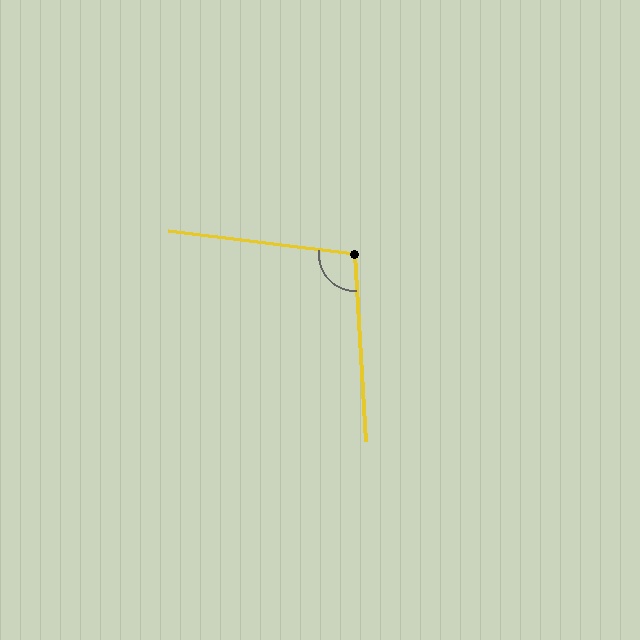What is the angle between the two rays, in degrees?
Approximately 100 degrees.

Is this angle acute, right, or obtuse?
It is obtuse.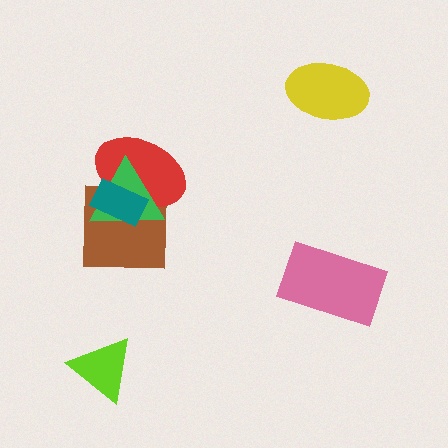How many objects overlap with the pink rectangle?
0 objects overlap with the pink rectangle.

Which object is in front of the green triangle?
The teal rectangle is in front of the green triangle.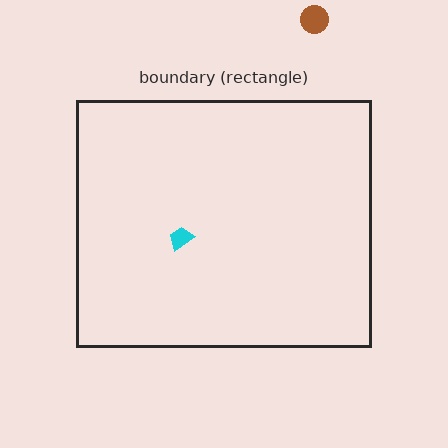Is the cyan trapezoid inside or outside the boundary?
Inside.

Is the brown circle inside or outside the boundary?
Outside.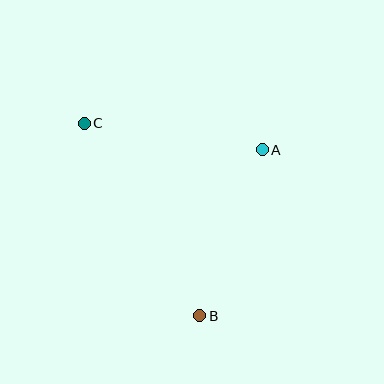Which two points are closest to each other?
Points A and B are closest to each other.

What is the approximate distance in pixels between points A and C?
The distance between A and C is approximately 180 pixels.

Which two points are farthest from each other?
Points B and C are farthest from each other.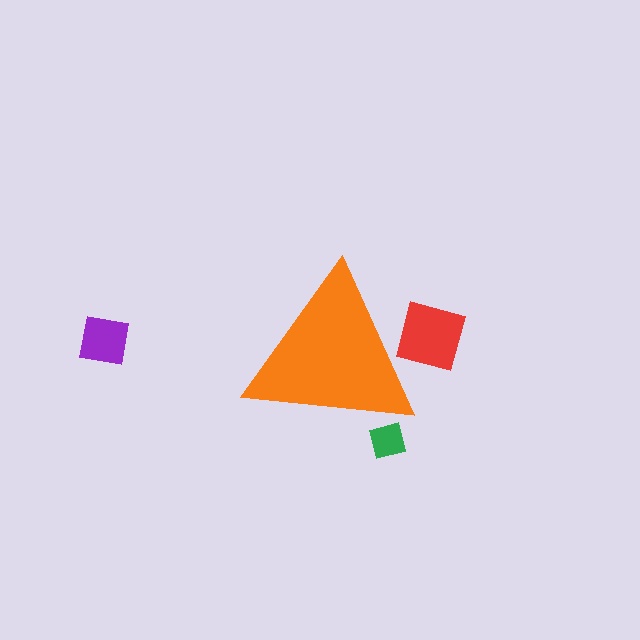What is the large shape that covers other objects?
An orange triangle.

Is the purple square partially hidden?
No, the purple square is fully visible.